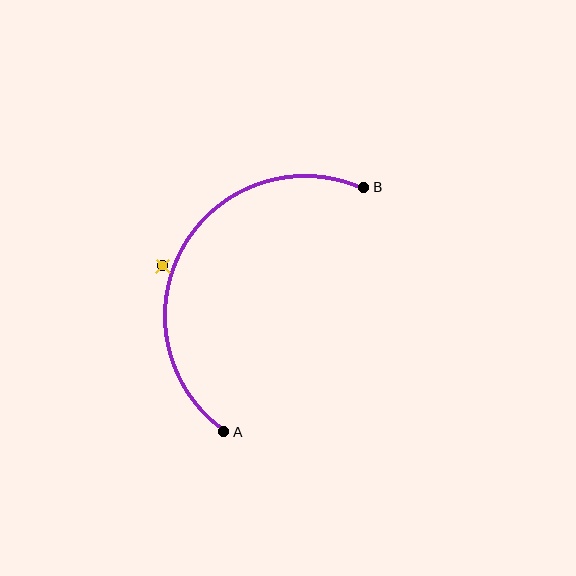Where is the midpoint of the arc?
The arc midpoint is the point on the curve farthest from the straight line joining A and B. It sits to the left of that line.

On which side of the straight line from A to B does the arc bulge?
The arc bulges to the left of the straight line connecting A and B.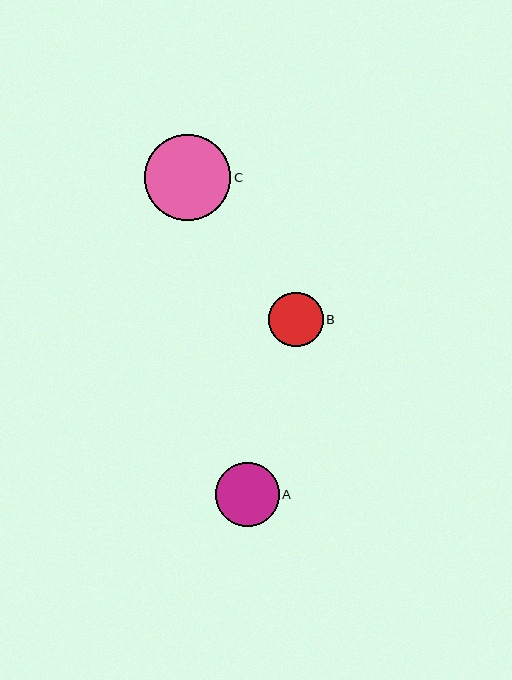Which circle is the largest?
Circle C is the largest with a size of approximately 86 pixels.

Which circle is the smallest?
Circle B is the smallest with a size of approximately 54 pixels.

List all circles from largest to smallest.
From largest to smallest: C, A, B.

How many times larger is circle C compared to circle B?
Circle C is approximately 1.6 times the size of circle B.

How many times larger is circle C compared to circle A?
Circle C is approximately 1.3 times the size of circle A.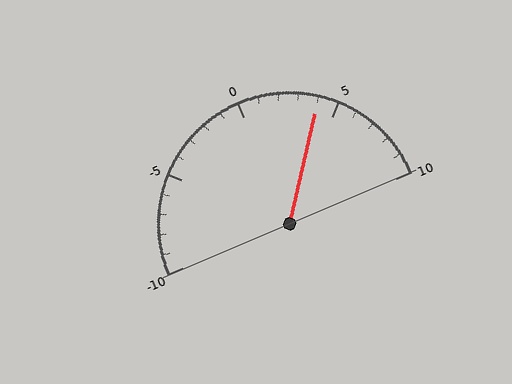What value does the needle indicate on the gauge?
The needle indicates approximately 4.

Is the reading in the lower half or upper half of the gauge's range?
The reading is in the upper half of the range (-10 to 10).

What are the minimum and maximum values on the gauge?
The gauge ranges from -10 to 10.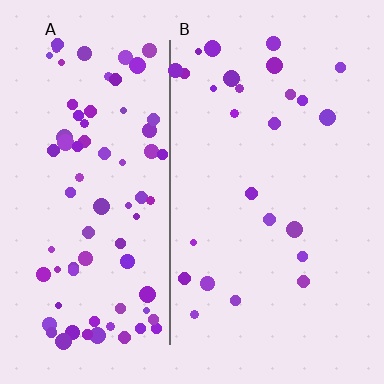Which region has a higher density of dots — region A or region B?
A (the left).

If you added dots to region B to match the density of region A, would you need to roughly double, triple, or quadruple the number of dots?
Approximately triple.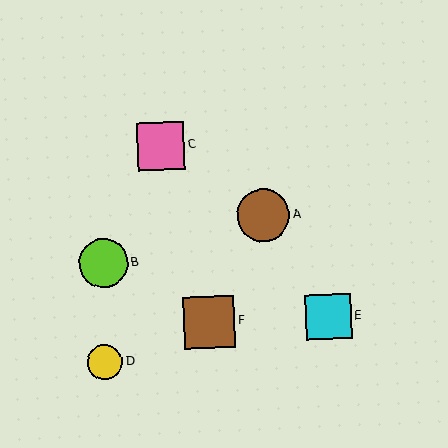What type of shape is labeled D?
Shape D is a yellow circle.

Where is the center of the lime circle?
The center of the lime circle is at (103, 263).